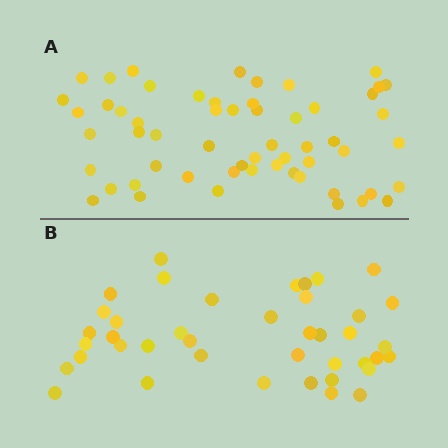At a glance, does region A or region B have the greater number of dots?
Region A (the top region) has more dots.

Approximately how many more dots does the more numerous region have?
Region A has approximately 15 more dots than region B.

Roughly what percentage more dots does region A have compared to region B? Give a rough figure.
About 40% more.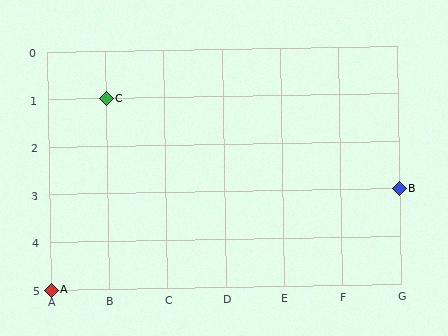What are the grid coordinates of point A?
Point A is at grid coordinates (A, 5).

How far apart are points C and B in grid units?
Points C and B are 5 columns and 2 rows apart (about 5.4 grid units diagonally).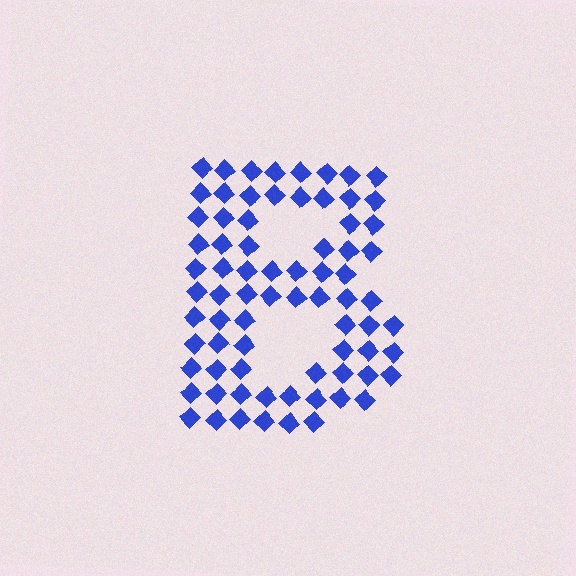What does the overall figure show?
The overall figure shows the letter B.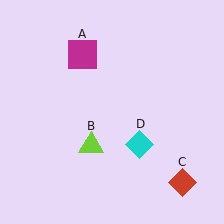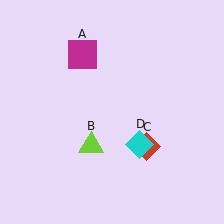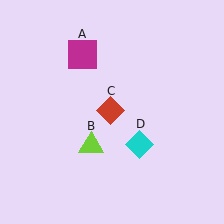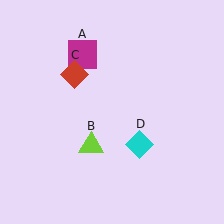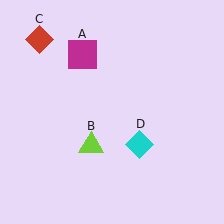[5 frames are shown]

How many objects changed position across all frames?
1 object changed position: red diamond (object C).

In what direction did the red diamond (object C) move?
The red diamond (object C) moved up and to the left.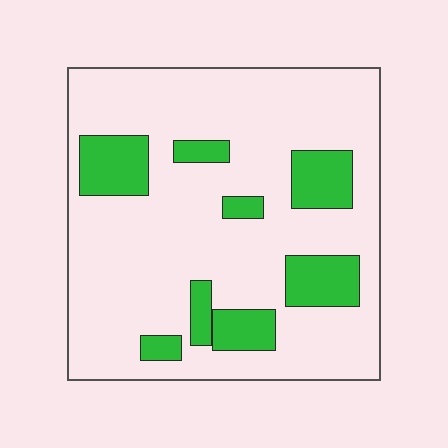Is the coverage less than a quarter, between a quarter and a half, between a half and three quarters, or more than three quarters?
Less than a quarter.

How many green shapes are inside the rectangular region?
8.